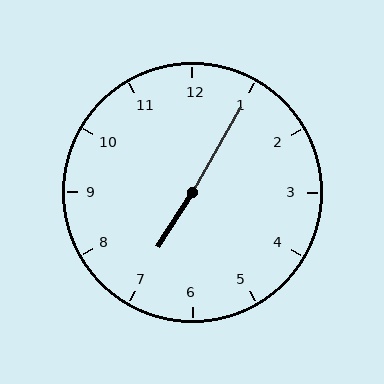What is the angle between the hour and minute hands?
Approximately 178 degrees.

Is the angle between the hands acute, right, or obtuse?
It is obtuse.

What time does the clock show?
7:05.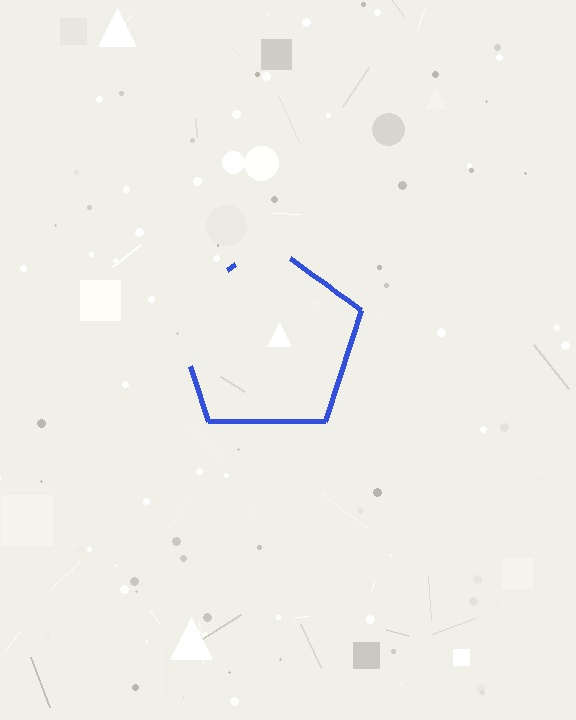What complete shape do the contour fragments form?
The contour fragments form a pentagon.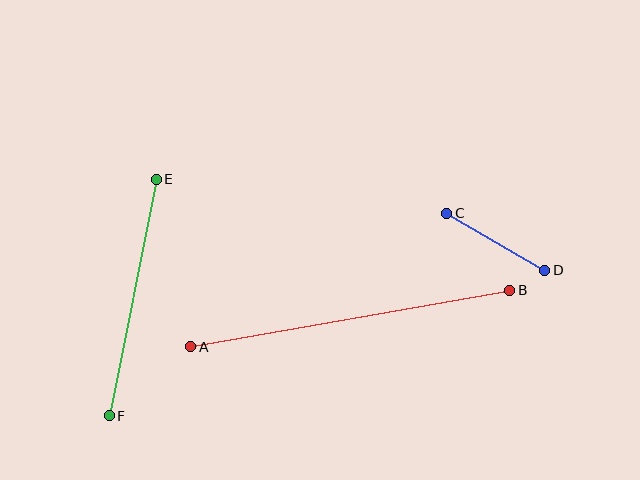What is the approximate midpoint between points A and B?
The midpoint is at approximately (350, 319) pixels.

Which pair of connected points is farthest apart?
Points A and B are farthest apart.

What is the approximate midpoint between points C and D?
The midpoint is at approximately (496, 242) pixels.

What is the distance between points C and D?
The distance is approximately 113 pixels.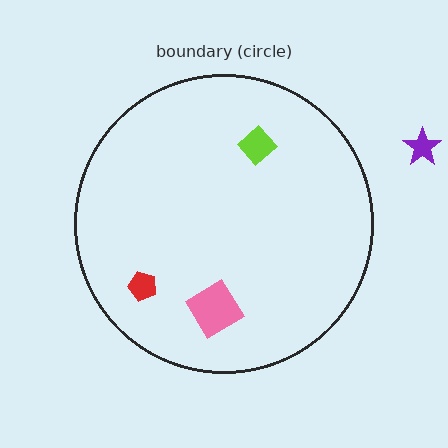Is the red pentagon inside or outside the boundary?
Inside.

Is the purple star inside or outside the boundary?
Outside.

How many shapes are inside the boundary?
3 inside, 1 outside.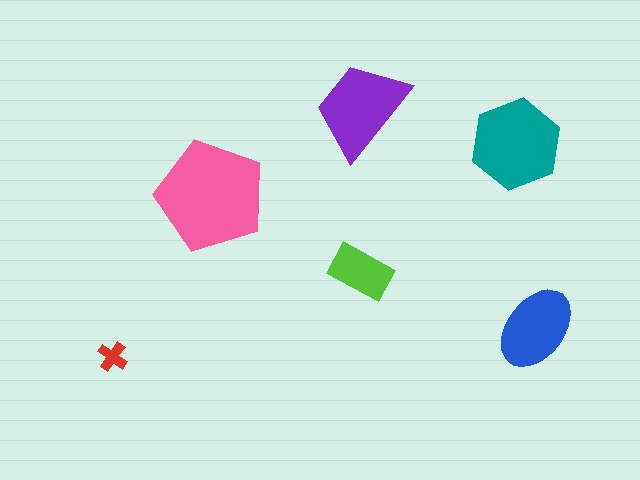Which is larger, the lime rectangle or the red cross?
The lime rectangle.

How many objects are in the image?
There are 6 objects in the image.